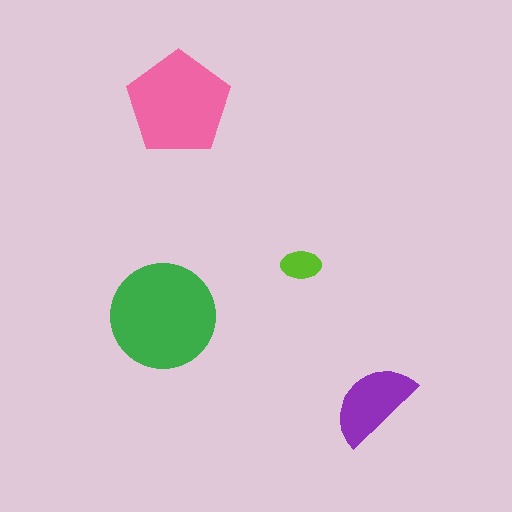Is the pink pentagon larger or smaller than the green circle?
Smaller.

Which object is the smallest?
The lime ellipse.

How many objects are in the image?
There are 4 objects in the image.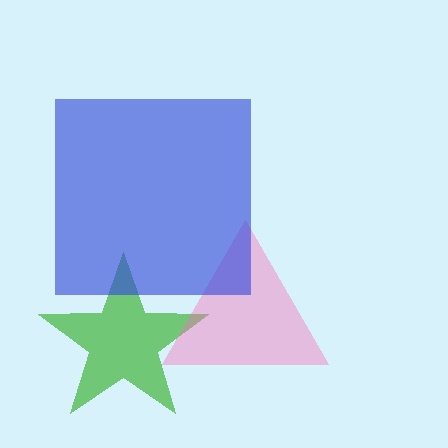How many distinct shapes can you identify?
There are 3 distinct shapes: a green star, a pink triangle, a blue square.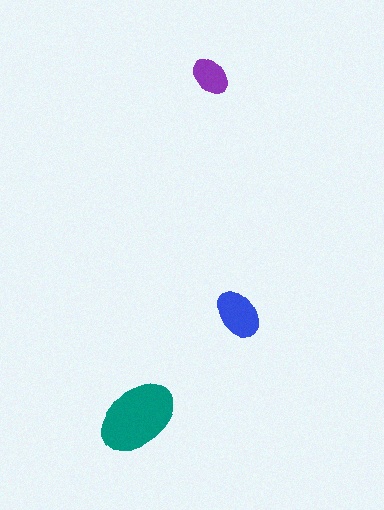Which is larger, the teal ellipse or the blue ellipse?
The teal one.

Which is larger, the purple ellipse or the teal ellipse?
The teal one.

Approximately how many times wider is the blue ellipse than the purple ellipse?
About 1.5 times wider.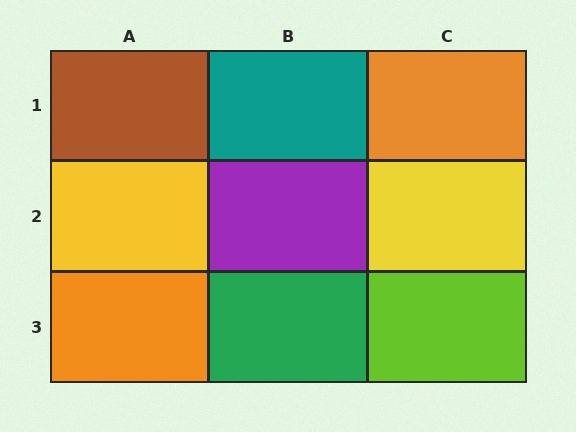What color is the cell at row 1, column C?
Orange.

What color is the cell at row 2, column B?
Purple.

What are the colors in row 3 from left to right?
Orange, green, lime.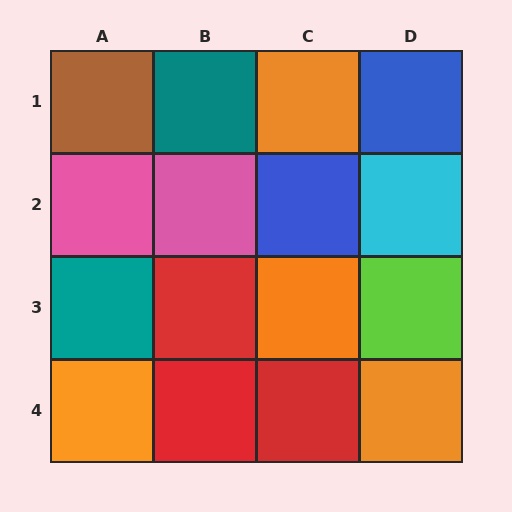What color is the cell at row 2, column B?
Pink.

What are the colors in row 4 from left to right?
Orange, red, red, orange.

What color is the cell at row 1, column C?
Orange.